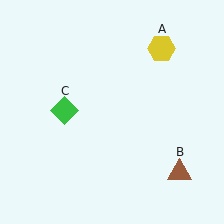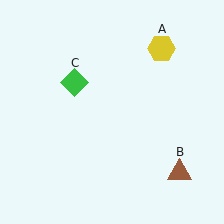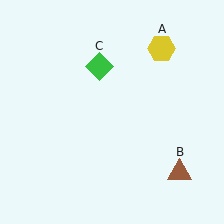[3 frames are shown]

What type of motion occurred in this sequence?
The green diamond (object C) rotated clockwise around the center of the scene.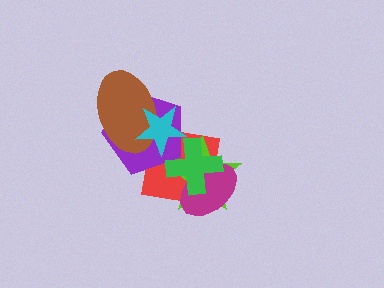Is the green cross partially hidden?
No, no other shape covers it.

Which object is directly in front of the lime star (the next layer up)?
The magenta ellipse is directly in front of the lime star.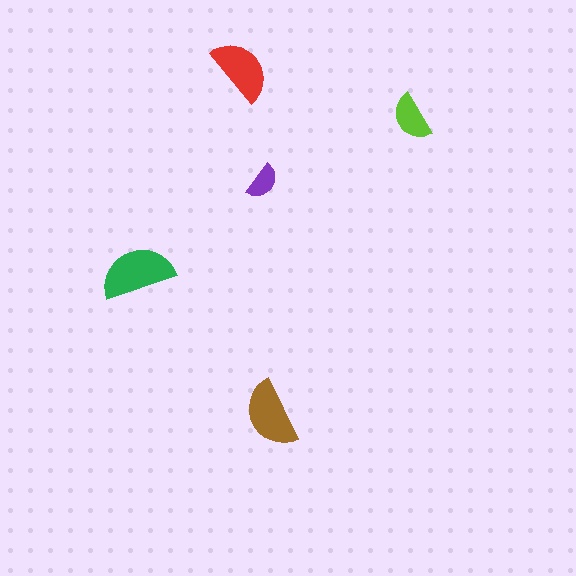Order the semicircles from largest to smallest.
the green one, the brown one, the red one, the lime one, the purple one.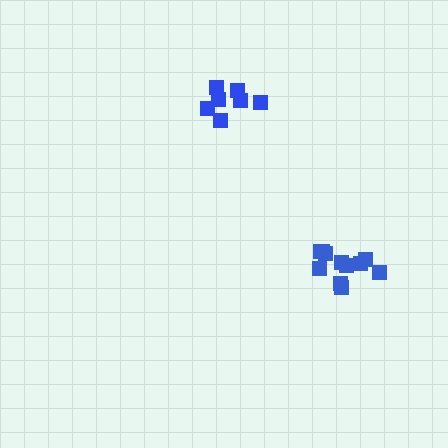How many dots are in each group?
Group 1: 11 dots, Group 2: 7 dots (18 total).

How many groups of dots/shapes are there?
There are 2 groups.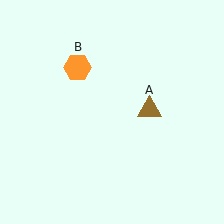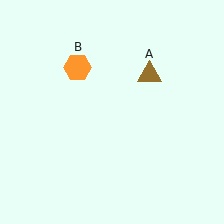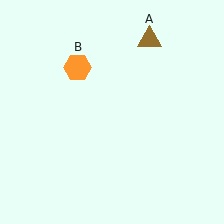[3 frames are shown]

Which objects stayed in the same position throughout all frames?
Orange hexagon (object B) remained stationary.